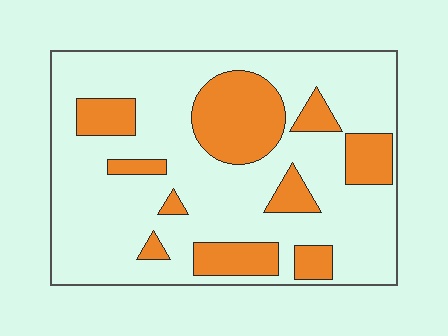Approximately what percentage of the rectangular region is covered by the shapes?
Approximately 25%.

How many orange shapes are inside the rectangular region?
10.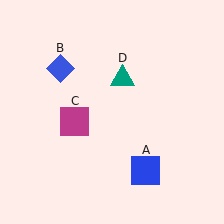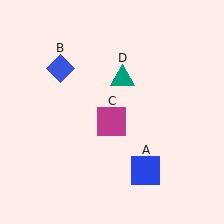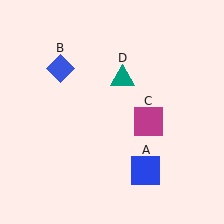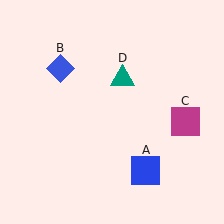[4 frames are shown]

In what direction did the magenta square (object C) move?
The magenta square (object C) moved right.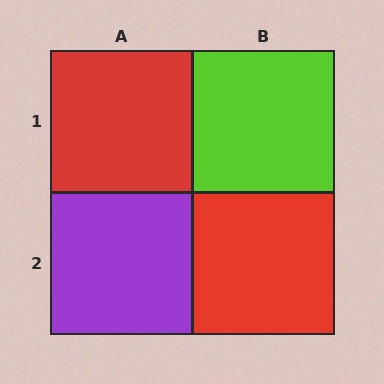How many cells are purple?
1 cell is purple.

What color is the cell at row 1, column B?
Lime.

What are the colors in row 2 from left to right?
Purple, red.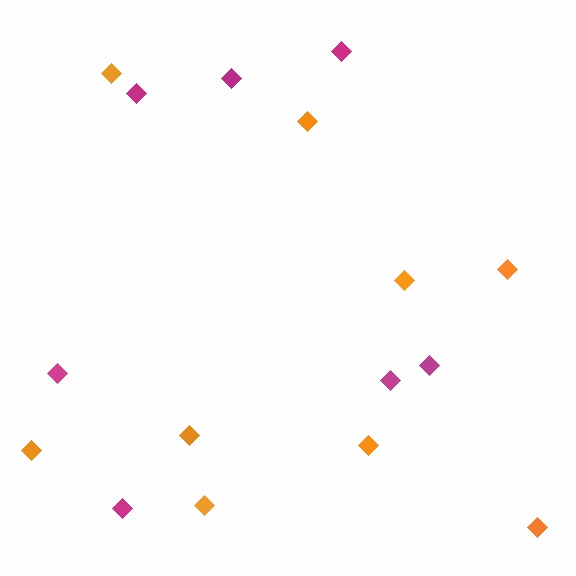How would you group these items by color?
There are 2 groups: one group of magenta diamonds (7) and one group of orange diamonds (9).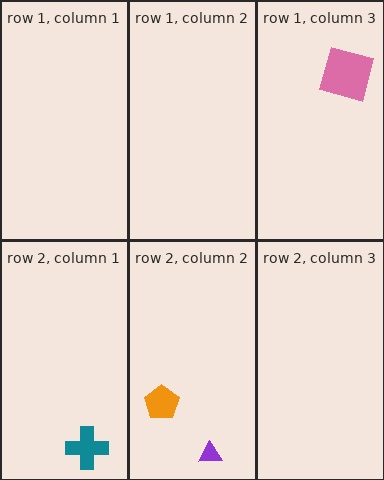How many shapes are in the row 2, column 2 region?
2.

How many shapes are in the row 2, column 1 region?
1.